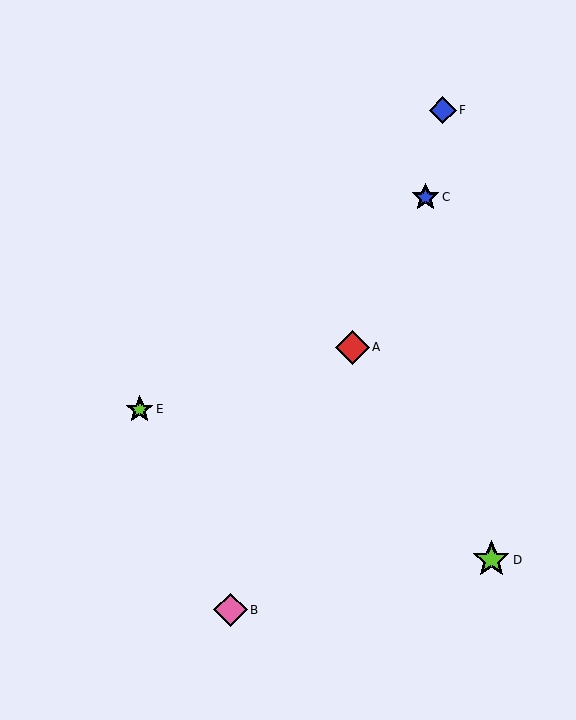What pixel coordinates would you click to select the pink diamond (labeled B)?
Click at (230, 610) to select the pink diamond B.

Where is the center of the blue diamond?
The center of the blue diamond is at (443, 110).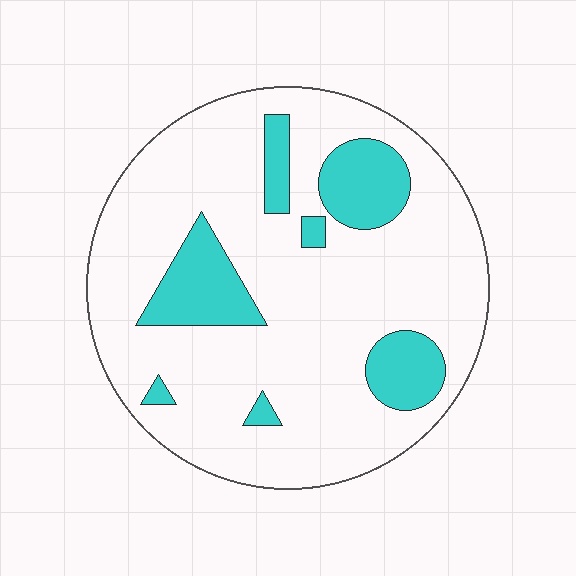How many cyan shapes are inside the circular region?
7.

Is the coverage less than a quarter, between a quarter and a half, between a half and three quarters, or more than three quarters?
Less than a quarter.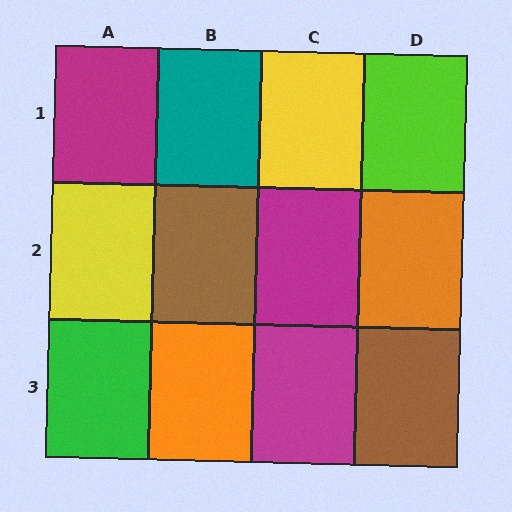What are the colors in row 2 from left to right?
Yellow, brown, magenta, orange.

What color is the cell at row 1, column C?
Yellow.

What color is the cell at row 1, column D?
Lime.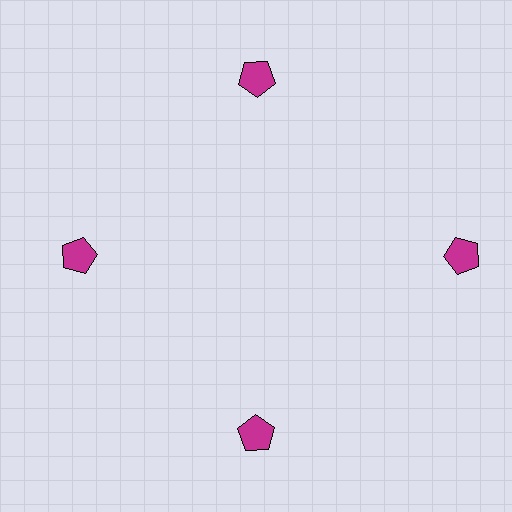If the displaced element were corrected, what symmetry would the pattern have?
It would have 4-fold rotational symmetry — the pattern would map onto itself every 90 degrees.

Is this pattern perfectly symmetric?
No. The 4 magenta pentagons are arranged in a ring, but one element near the 3 o'clock position is pushed outward from the center, breaking the 4-fold rotational symmetry.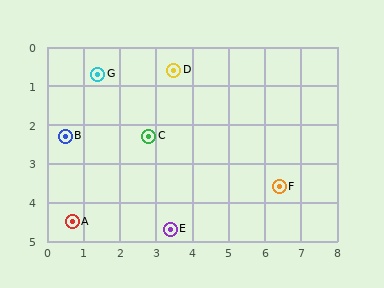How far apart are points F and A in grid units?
Points F and A are about 5.8 grid units apart.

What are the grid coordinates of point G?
Point G is at approximately (1.4, 0.7).